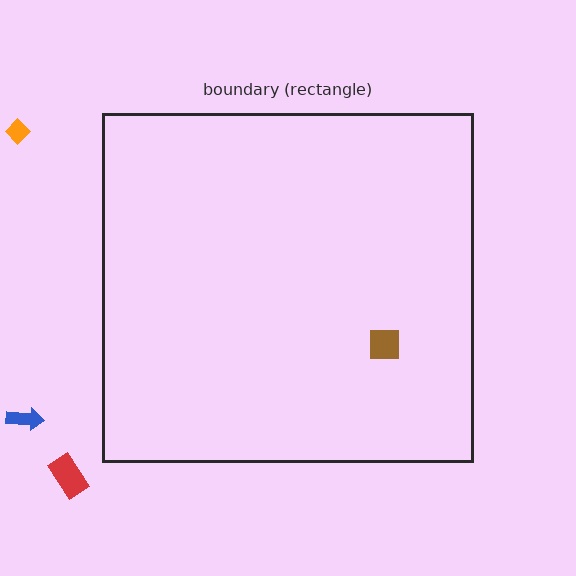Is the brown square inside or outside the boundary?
Inside.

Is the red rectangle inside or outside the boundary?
Outside.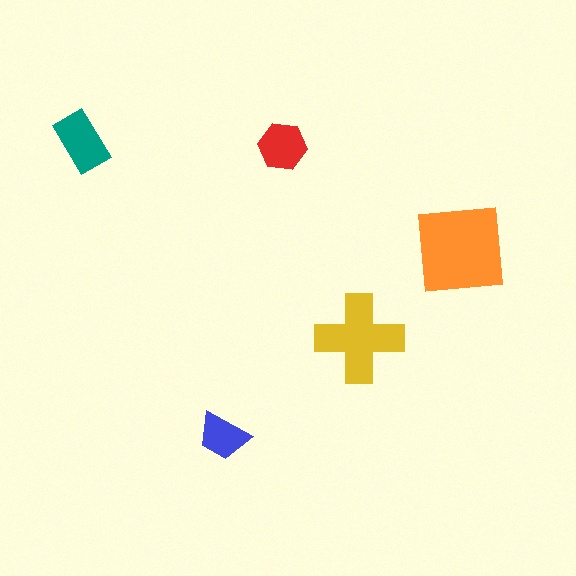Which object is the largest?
The orange square.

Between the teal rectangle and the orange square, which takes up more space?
The orange square.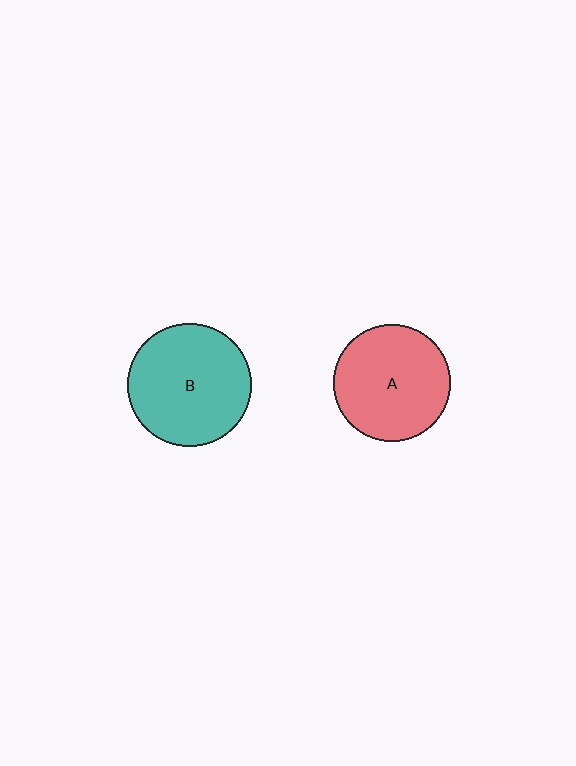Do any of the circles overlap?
No, none of the circles overlap.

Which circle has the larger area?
Circle B (teal).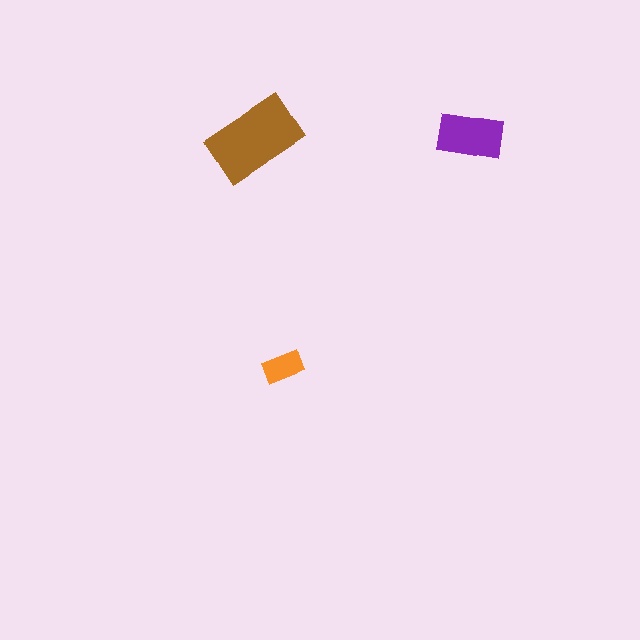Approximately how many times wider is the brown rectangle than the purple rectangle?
About 1.5 times wider.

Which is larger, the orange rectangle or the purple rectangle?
The purple one.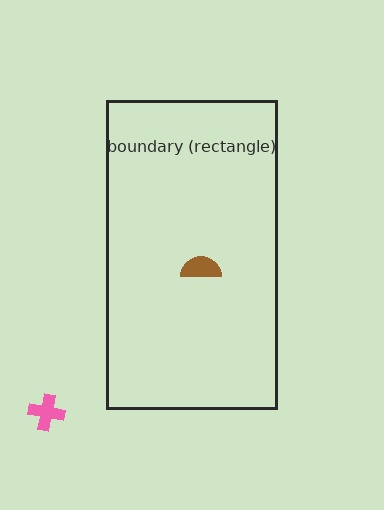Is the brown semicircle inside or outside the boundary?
Inside.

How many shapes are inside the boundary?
1 inside, 1 outside.